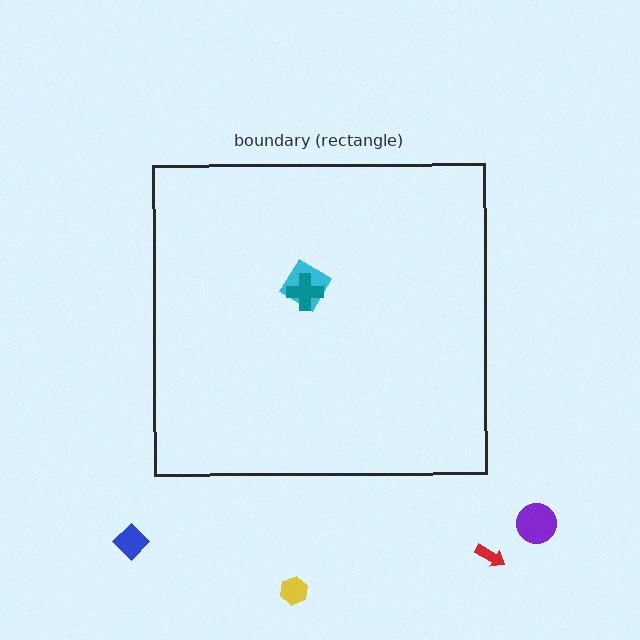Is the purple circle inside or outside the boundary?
Outside.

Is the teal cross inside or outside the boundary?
Inside.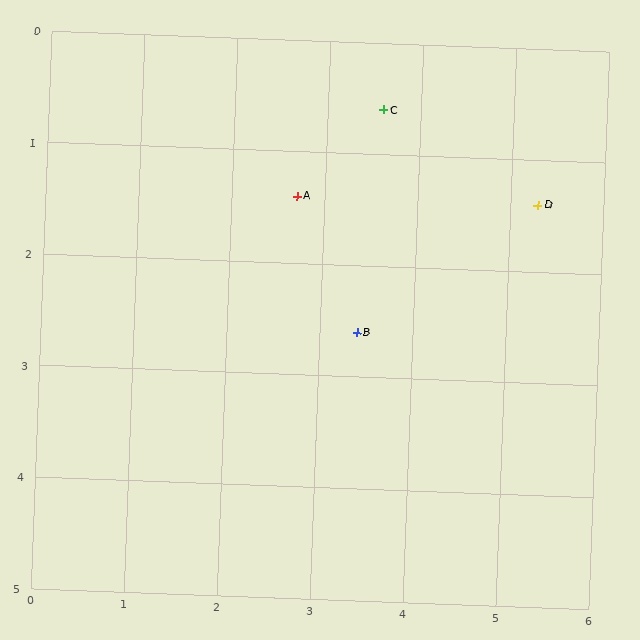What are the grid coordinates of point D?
Point D is at approximately (5.3, 1.4).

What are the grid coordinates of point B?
Point B is at approximately (3.4, 2.6).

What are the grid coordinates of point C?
Point C is at approximately (3.6, 0.6).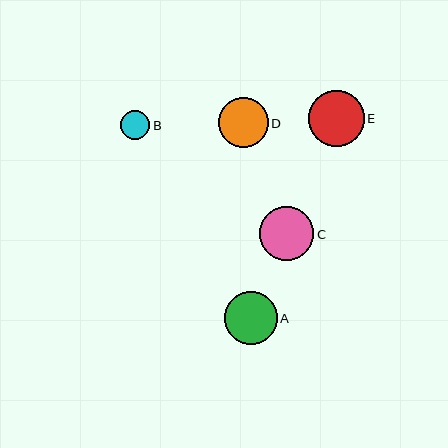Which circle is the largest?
Circle E is the largest with a size of approximately 56 pixels.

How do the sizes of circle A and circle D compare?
Circle A and circle D are approximately the same size.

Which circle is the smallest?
Circle B is the smallest with a size of approximately 29 pixels.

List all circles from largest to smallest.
From largest to smallest: E, C, A, D, B.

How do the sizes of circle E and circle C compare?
Circle E and circle C are approximately the same size.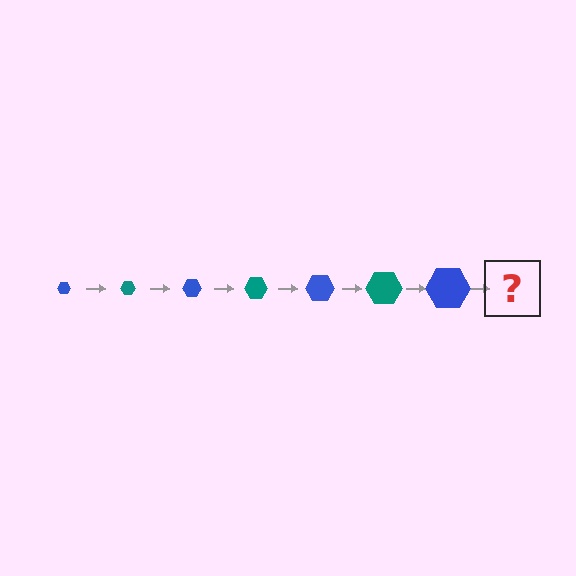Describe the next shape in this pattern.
It should be a teal hexagon, larger than the previous one.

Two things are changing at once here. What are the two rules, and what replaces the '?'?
The two rules are that the hexagon grows larger each step and the color cycles through blue and teal. The '?' should be a teal hexagon, larger than the previous one.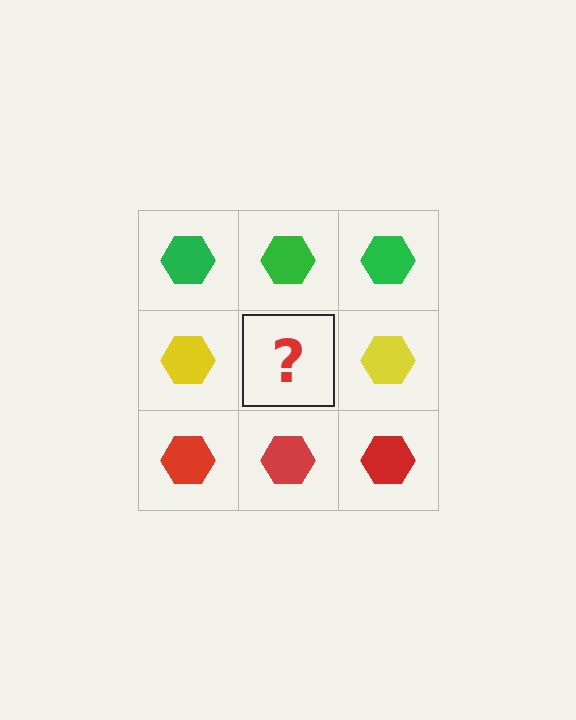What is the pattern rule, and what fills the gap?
The rule is that each row has a consistent color. The gap should be filled with a yellow hexagon.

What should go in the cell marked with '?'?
The missing cell should contain a yellow hexagon.